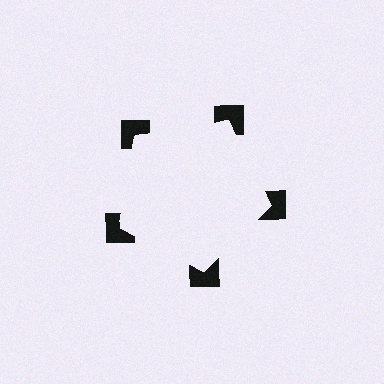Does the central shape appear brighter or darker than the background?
It typically appears slightly brighter than the background, even though no actual brightness change is drawn.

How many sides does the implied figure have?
5 sides.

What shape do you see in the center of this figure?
An illusory pentagon — its edges are inferred from the aligned wedge cuts in the notched squares, not physically drawn.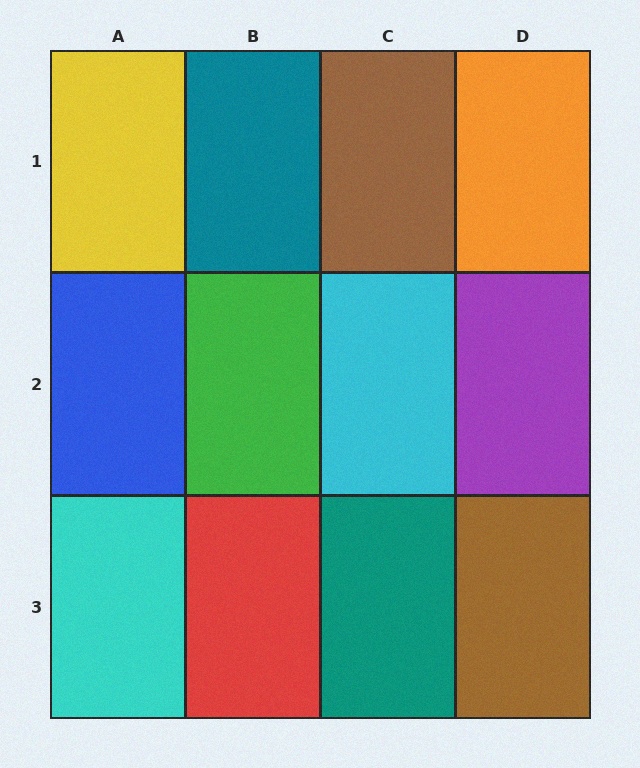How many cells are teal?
2 cells are teal.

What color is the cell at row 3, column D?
Brown.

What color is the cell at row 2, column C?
Cyan.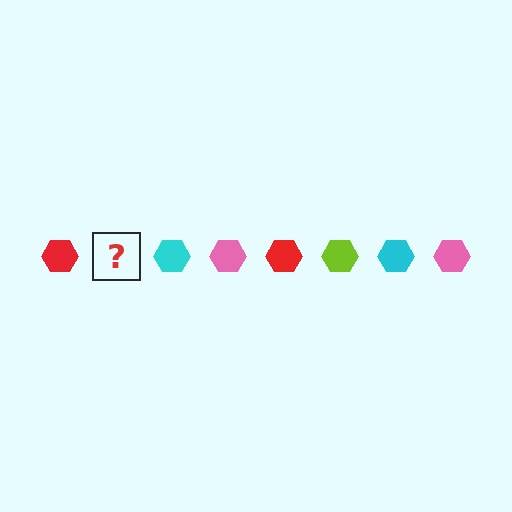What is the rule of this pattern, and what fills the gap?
The rule is that the pattern cycles through red, lime, cyan, pink hexagons. The gap should be filled with a lime hexagon.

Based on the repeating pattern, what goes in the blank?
The blank should be a lime hexagon.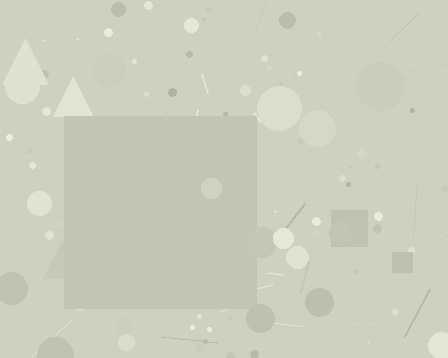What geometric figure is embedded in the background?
A square is embedded in the background.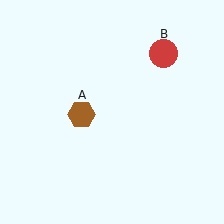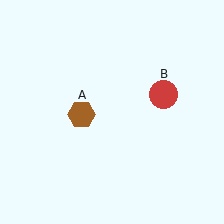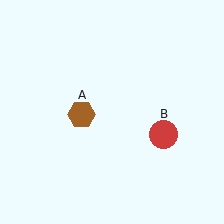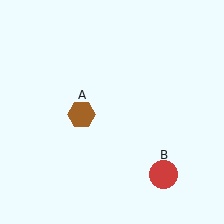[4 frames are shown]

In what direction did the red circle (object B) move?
The red circle (object B) moved down.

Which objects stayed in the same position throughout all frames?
Brown hexagon (object A) remained stationary.